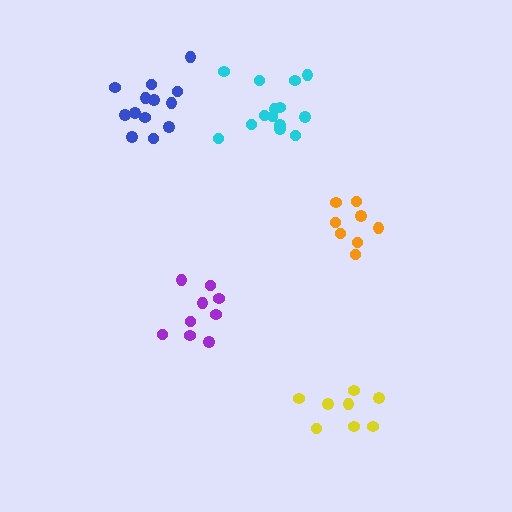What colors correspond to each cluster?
The clusters are colored: yellow, orange, purple, blue, cyan.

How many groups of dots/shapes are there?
There are 5 groups.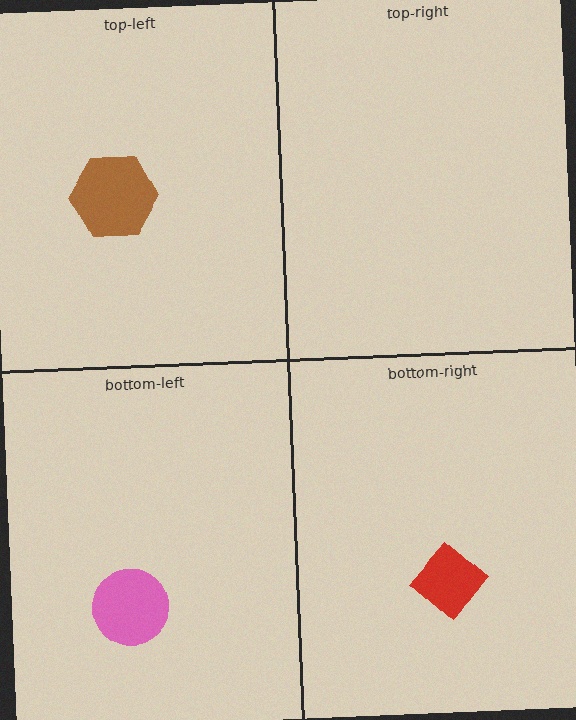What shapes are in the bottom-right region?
The red diamond.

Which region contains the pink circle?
The bottom-left region.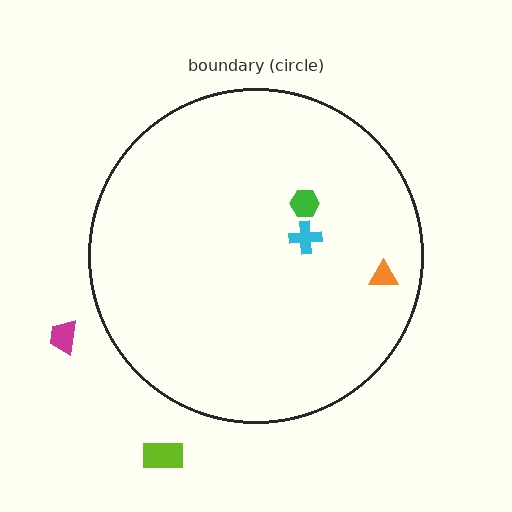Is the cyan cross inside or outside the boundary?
Inside.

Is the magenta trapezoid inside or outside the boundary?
Outside.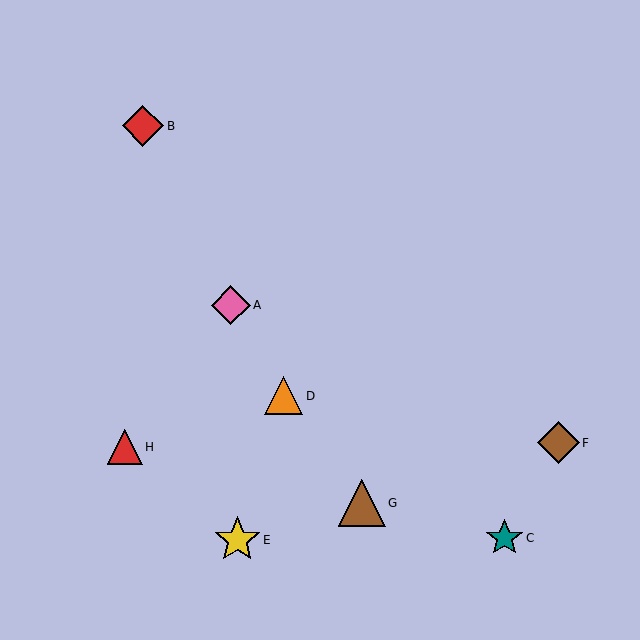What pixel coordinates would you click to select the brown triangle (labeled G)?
Click at (362, 503) to select the brown triangle G.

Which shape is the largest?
The brown triangle (labeled G) is the largest.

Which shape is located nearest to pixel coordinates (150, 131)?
The red diamond (labeled B) at (143, 126) is nearest to that location.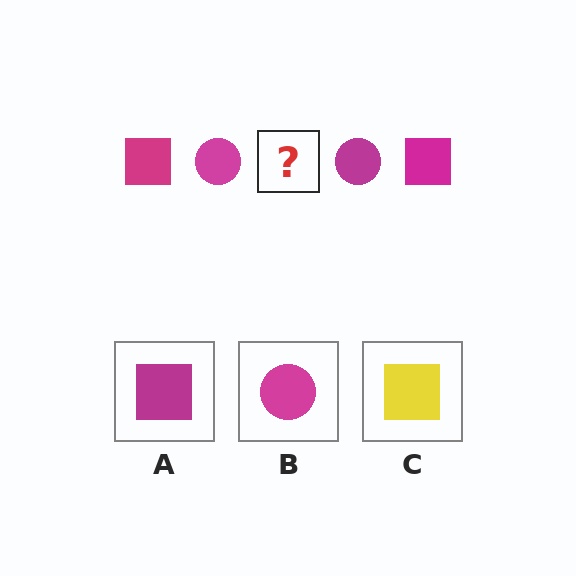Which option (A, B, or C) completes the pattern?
A.